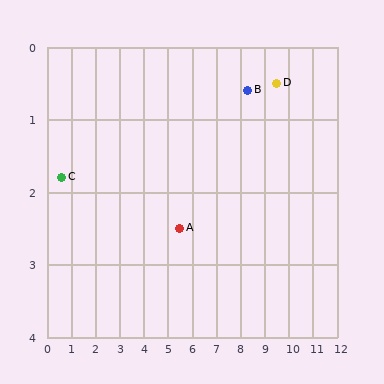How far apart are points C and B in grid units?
Points C and B are about 7.8 grid units apart.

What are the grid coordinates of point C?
Point C is at approximately (0.6, 1.8).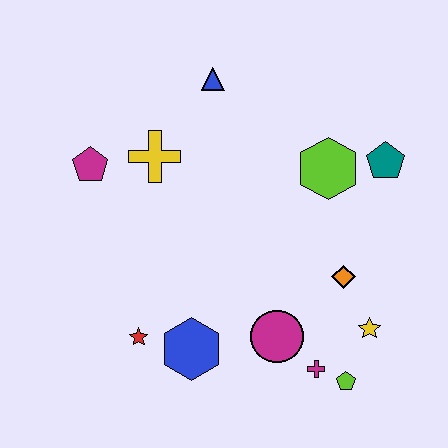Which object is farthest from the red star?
The teal pentagon is farthest from the red star.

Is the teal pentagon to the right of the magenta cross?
Yes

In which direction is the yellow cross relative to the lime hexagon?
The yellow cross is to the left of the lime hexagon.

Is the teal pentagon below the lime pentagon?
No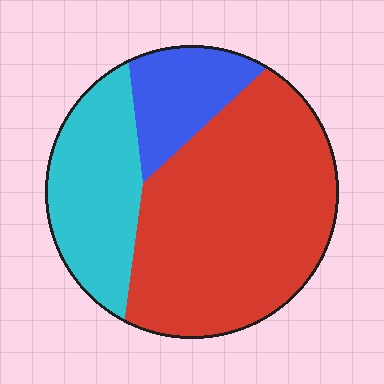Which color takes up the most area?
Red, at roughly 60%.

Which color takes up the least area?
Blue, at roughly 15%.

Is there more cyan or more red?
Red.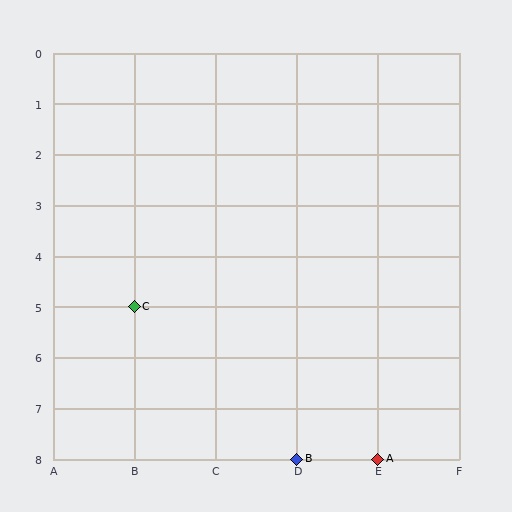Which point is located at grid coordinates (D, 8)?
Point B is at (D, 8).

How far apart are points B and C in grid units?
Points B and C are 2 columns and 3 rows apart (about 3.6 grid units diagonally).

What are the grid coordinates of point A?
Point A is at grid coordinates (E, 8).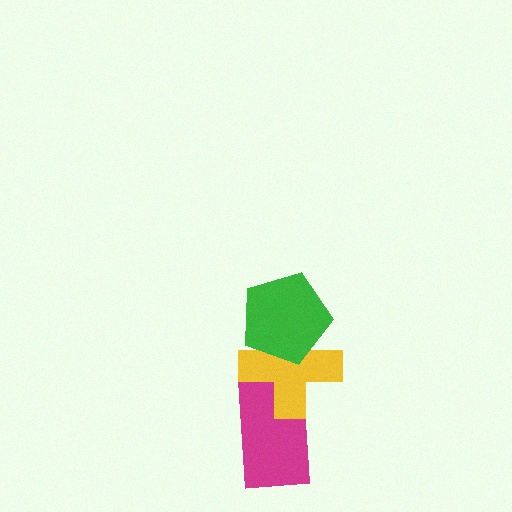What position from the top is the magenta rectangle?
The magenta rectangle is 3rd from the top.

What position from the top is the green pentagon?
The green pentagon is 1st from the top.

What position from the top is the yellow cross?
The yellow cross is 2nd from the top.